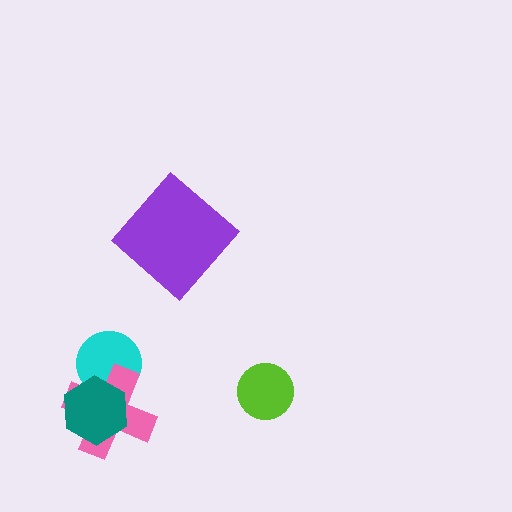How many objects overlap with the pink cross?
2 objects overlap with the pink cross.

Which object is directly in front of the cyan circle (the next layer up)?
The pink cross is directly in front of the cyan circle.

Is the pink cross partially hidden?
Yes, it is partially covered by another shape.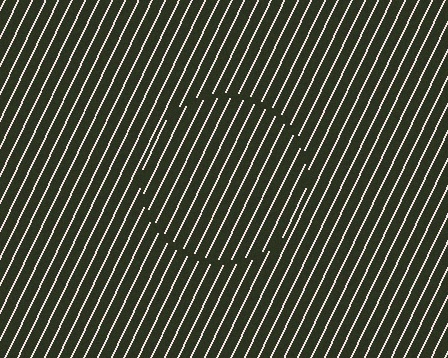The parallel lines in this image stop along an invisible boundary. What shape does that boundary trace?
An illusory circle. The interior of the shape contains the same grating, shifted by half a period — the contour is defined by the phase discontinuity where line-ends from the inner and outer gratings abut.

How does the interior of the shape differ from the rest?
The interior of the shape contains the same grating, shifted by half a period — the contour is defined by the phase discontinuity where line-ends from the inner and outer gratings abut.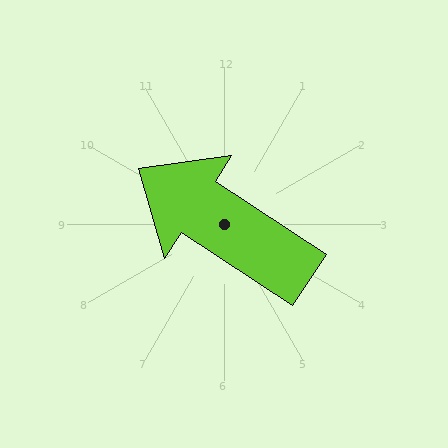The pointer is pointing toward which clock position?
Roughly 10 o'clock.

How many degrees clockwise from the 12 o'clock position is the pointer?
Approximately 303 degrees.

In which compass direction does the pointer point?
Northwest.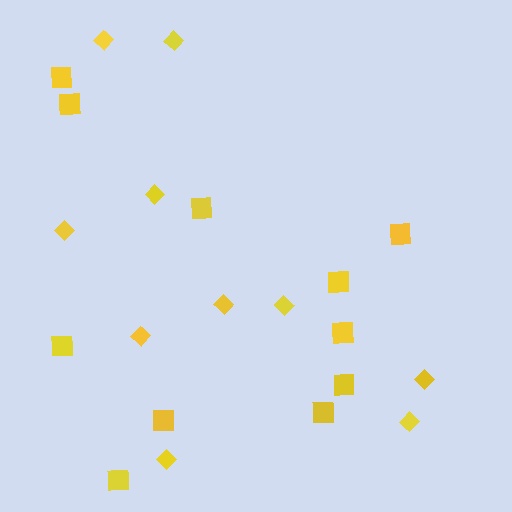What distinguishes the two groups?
There are 2 groups: one group of diamonds (10) and one group of squares (11).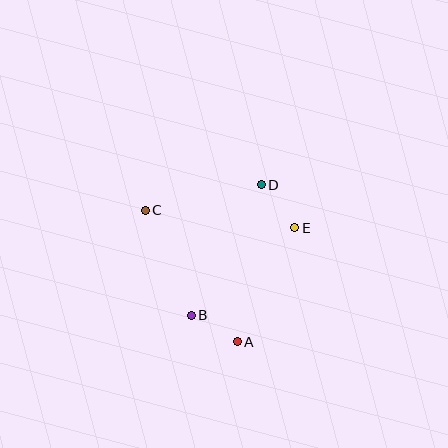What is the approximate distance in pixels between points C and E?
The distance between C and E is approximately 151 pixels.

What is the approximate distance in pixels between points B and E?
The distance between B and E is approximately 135 pixels.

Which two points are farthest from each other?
Points A and C are farthest from each other.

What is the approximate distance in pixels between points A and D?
The distance between A and D is approximately 159 pixels.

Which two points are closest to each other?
Points A and B are closest to each other.